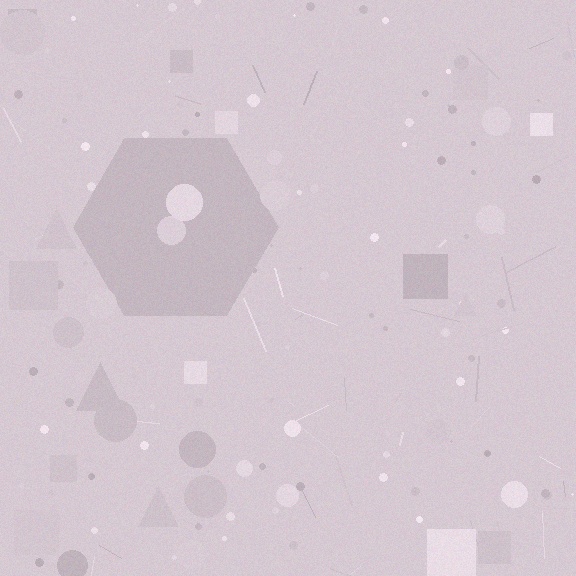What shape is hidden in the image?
A hexagon is hidden in the image.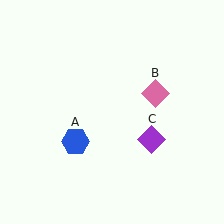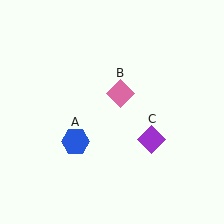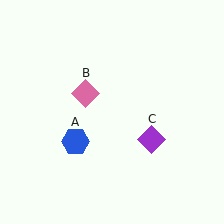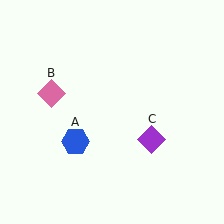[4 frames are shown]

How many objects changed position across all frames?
1 object changed position: pink diamond (object B).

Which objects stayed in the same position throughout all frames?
Blue hexagon (object A) and purple diamond (object C) remained stationary.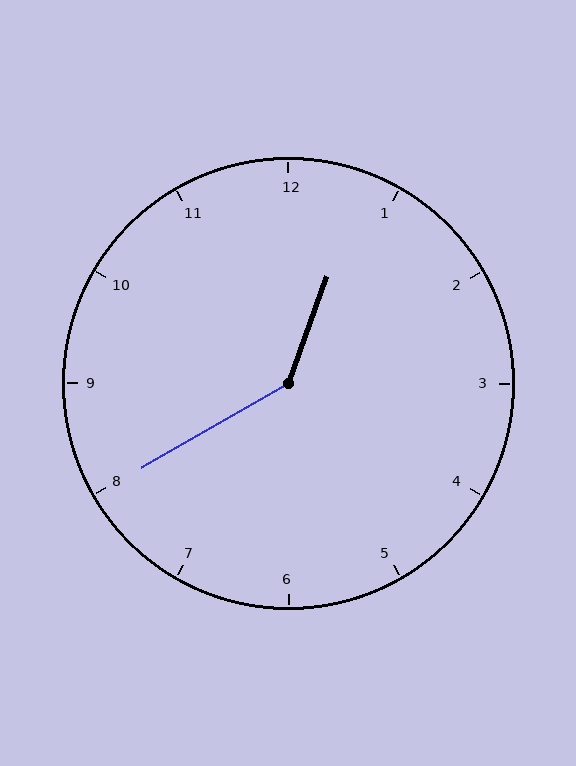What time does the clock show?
12:40.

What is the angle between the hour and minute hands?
Approximately 140 degrees.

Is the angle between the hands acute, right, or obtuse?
It is obtuse.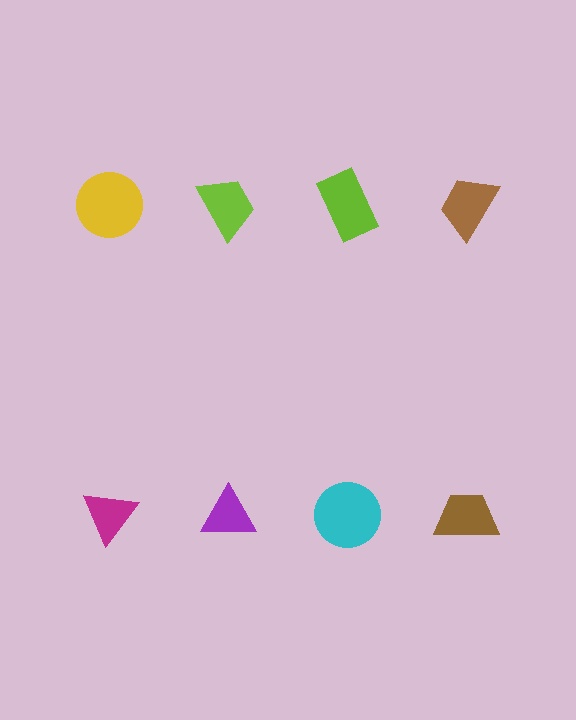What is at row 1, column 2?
A lime trapezoid.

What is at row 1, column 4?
A brown trapezoid.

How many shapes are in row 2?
4 shapes.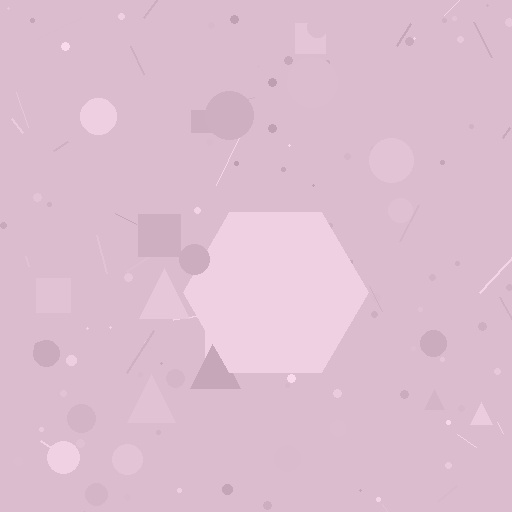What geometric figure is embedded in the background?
A hexagon is embedded in the background.